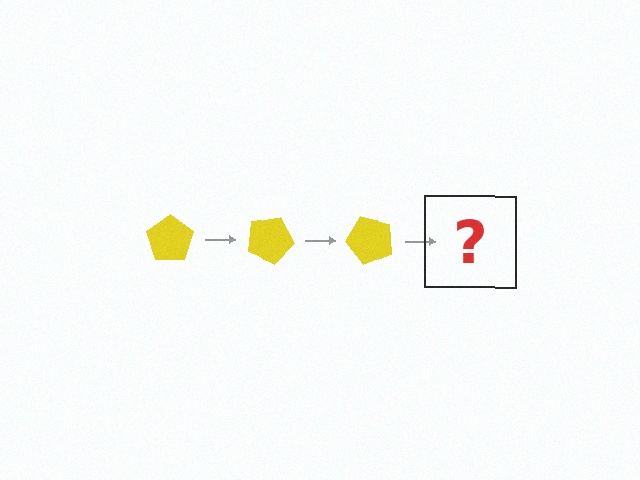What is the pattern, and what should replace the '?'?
The pattern is that the pentagon rotates 25 degrees each step. The '?' should be a yellow pentagon rotated 75 degrees.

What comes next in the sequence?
The next element should be a yellow pentagon rotated 75 degrees.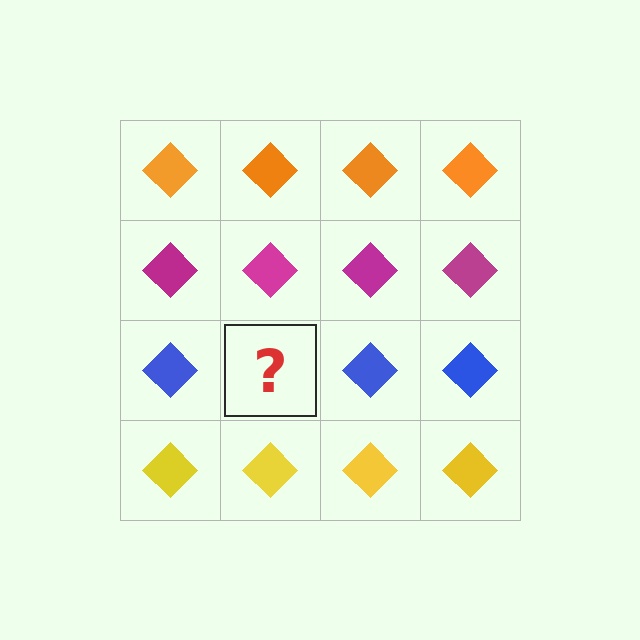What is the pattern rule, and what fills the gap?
The rule is that each row has a consistent color. The gap should be filled with a blue diamond.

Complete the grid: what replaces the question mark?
The question mark should be replaced with a blue diamond.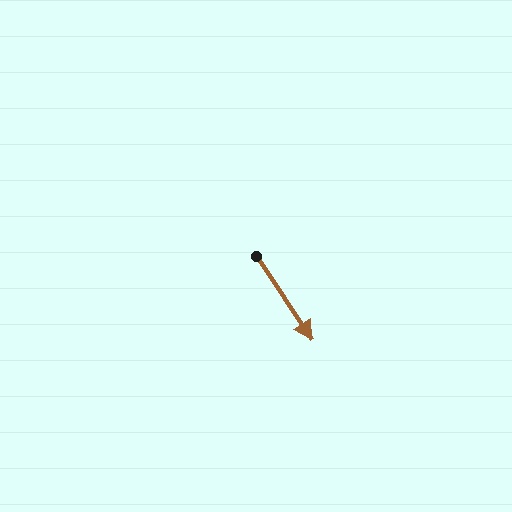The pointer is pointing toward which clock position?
Roughly 5 o'clock.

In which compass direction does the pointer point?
Southeast.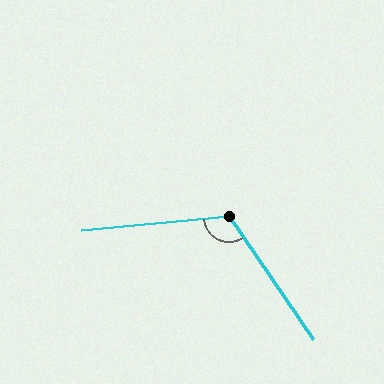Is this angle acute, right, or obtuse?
It is obtuse.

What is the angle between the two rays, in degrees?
Approximately 119 degrees.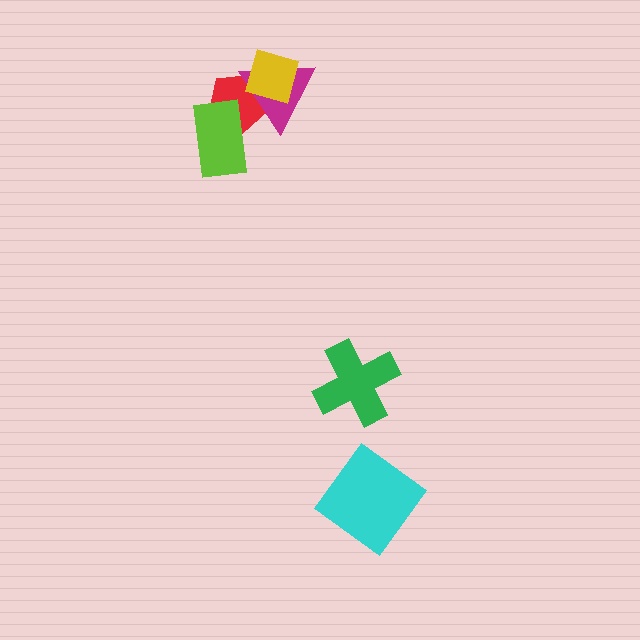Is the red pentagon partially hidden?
Yes, it is partially covered by another shape.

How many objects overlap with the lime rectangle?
1 object overlaps with the lime rectangle.